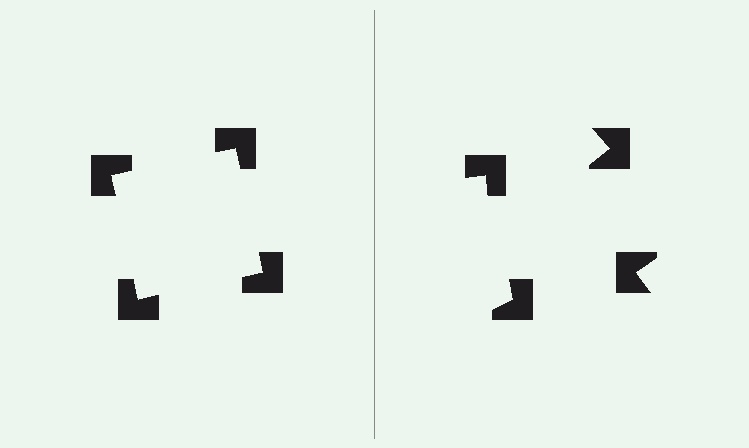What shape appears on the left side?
An illusory square.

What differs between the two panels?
The notched squares are positioned identically on both sides; only the wedge orientations differ. On the left they align to a square; on the right they are misaligned.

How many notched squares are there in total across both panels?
8 — 4 on each side.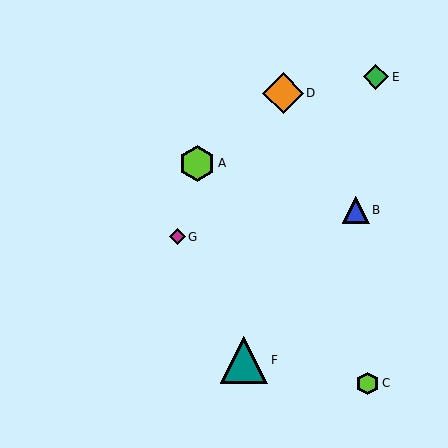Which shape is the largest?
The teal triangle (labeled F) is the largest.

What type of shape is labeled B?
Shape B is a blue triangle.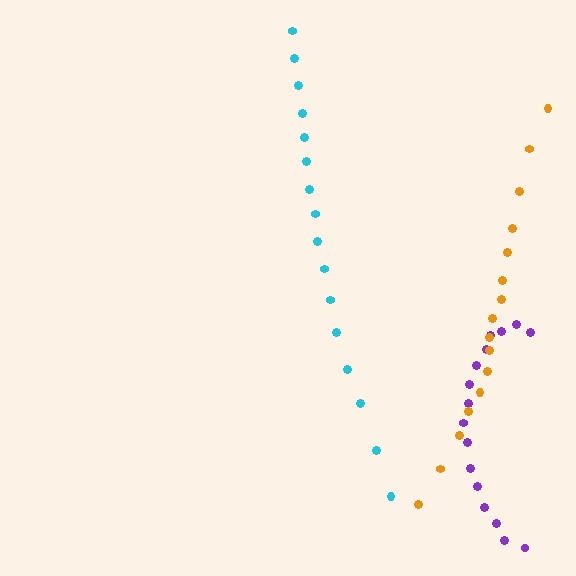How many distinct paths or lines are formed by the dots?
There are 3 distinct paths.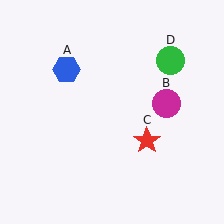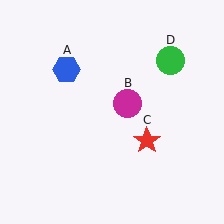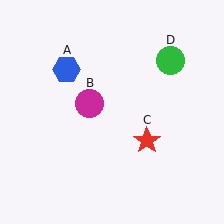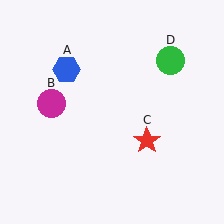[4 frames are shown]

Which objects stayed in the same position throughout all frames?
Blue hexagon (object A) and red star (object C) and green circle (object D) remained stationary.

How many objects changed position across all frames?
1 object changed position: magenta circle (object B).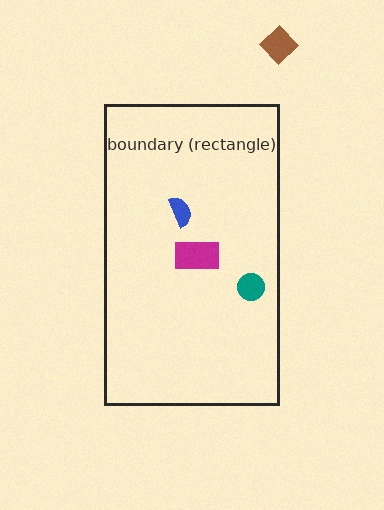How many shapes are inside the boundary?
3 inside, 1 outside.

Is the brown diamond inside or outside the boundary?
Outside.